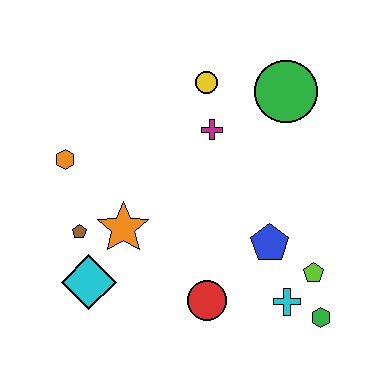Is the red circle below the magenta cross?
Yes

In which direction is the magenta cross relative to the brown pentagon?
The magenta cross is to the right of the brown pentagon.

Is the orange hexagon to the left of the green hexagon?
Yes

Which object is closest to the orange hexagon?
The brown pentagon is closest to the orange hexagon.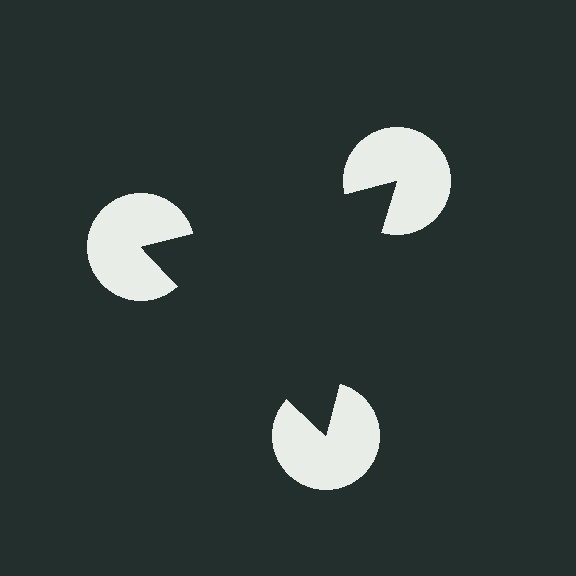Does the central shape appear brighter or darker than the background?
It typically appears slightly darker than the background, even though no actual brightness change is drawn.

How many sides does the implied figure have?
3 sides.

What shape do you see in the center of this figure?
An illusory triangle — its edges are inferred from the aligned wedge cuts in the pac-man discs, not physically drawn.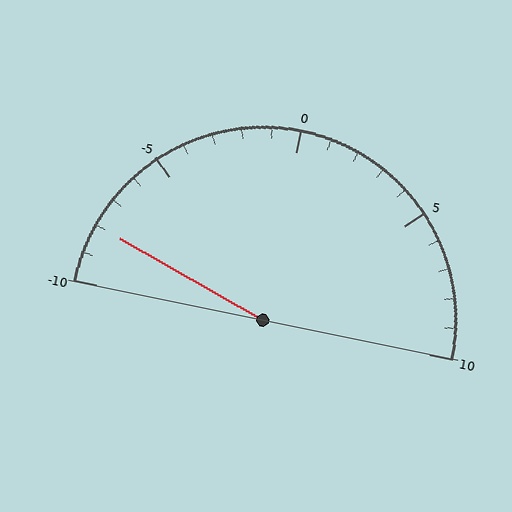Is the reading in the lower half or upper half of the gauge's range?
The reading is in the lower half of the range (-10 to 10).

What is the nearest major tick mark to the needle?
The nearest major tick mark is -10.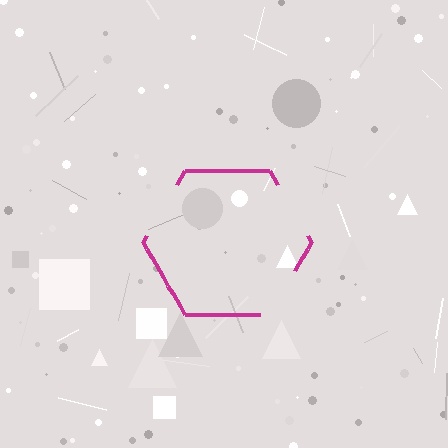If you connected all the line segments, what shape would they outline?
They would outline a hexagon.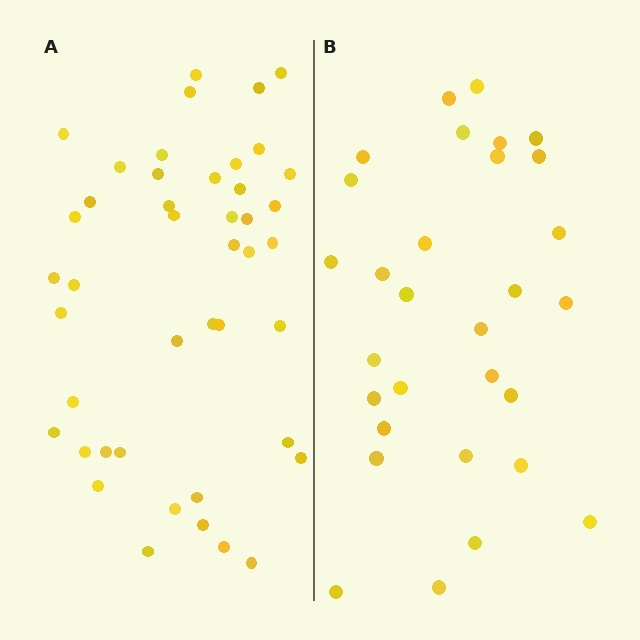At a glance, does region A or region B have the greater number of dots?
Region A (the left region) has more dots.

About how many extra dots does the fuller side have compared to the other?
Region A has approximately 15 more dots than region B.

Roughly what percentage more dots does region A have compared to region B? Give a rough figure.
About 45% more.